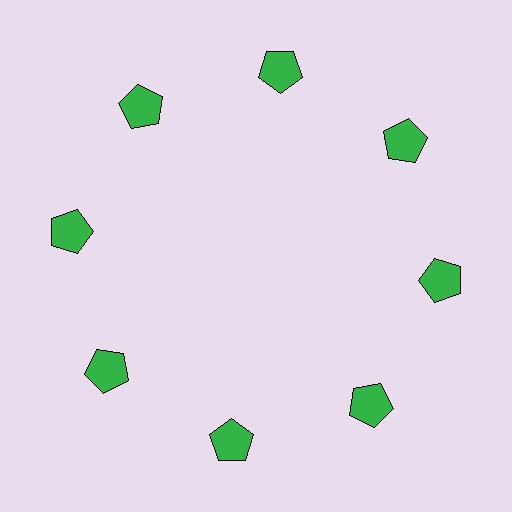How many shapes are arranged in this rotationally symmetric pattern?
There are 8 shapes, arranged in 8 groups of 1.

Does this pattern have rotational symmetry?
Yes, this pattern has 8-fold rotational symmetry. It looks the same after rotating 45 degrees around the center.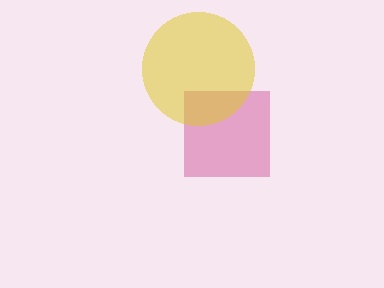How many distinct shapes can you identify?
There are 2 distinct shapes: a pink square, a yellow circle.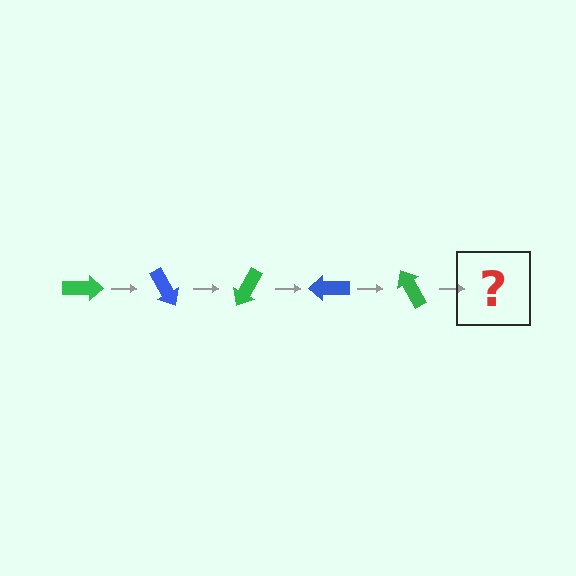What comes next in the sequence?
The next element should be a blue arrow, rotated 300 degrees from the start.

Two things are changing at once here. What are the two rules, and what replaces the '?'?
The two rules are that it rotates 60 degrees each step and the color cycles through green and blue. The '?' should be a blue arrow, rotated 300 degrees from the start.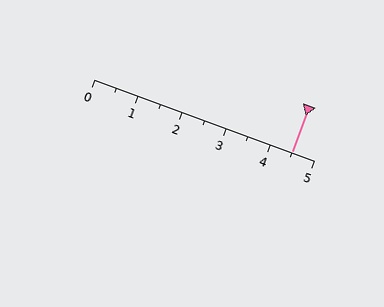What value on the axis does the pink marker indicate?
The marker indicates approximately 4.5.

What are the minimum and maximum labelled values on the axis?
The axis runs from 0 to 5.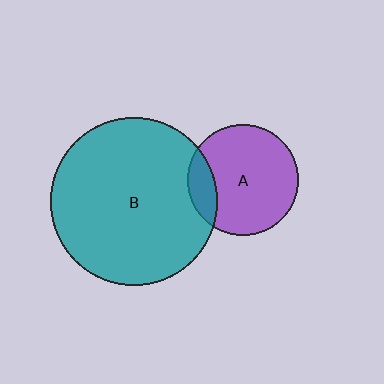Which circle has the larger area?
Circle B (teal).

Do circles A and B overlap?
Yes.